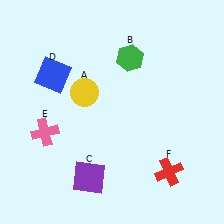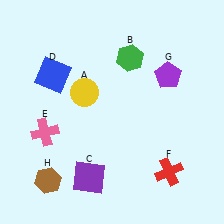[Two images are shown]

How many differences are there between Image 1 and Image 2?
There are 2 differences between the two images.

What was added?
A purple pentagon (G), a brown hexagon (H) were added in Image 2.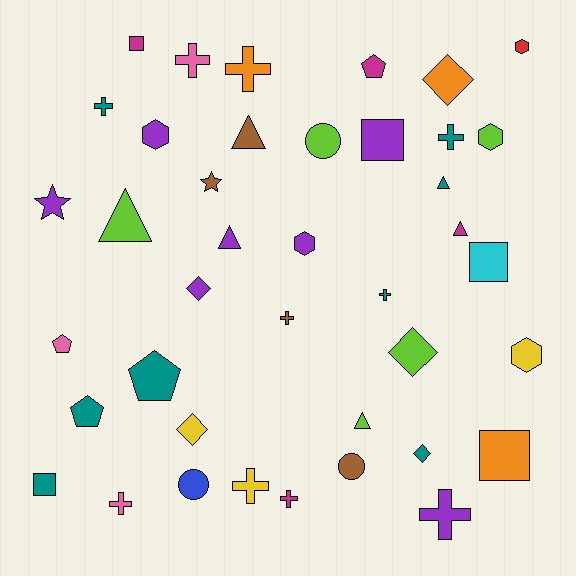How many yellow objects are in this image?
There are 3 yellow objects.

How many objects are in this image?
There are 40 objects.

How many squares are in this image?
There are 5 squares.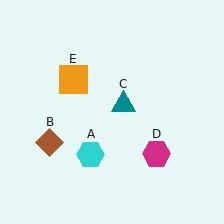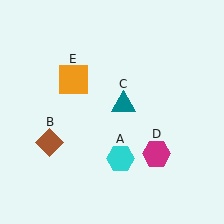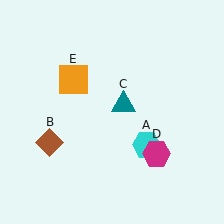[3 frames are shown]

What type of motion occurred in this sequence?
The cyan hexagon (object A) rotated counterclockwise around the center of the scene.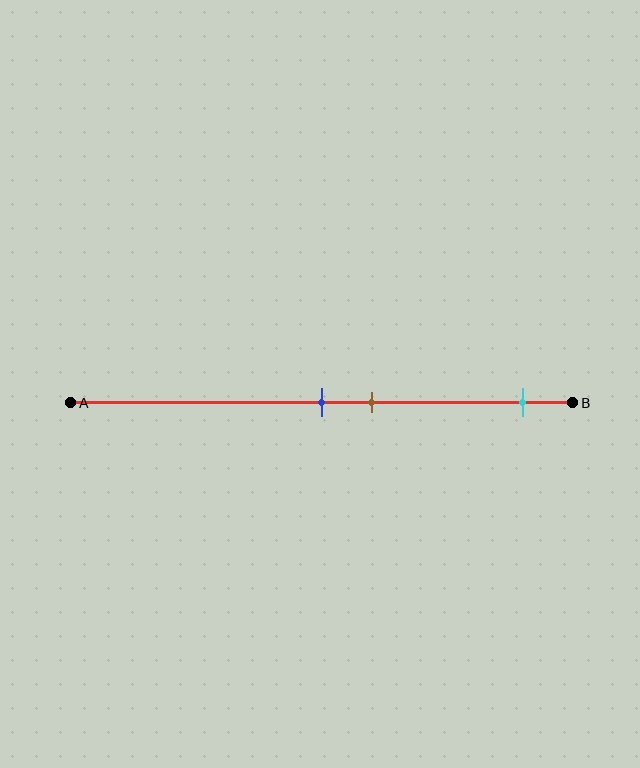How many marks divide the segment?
There are 3 marks dividing the segment.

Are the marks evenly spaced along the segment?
No, the marks are not evenly spaced.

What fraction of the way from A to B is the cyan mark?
The cyan mark is approximately 90% (0.9) of the way from A to B.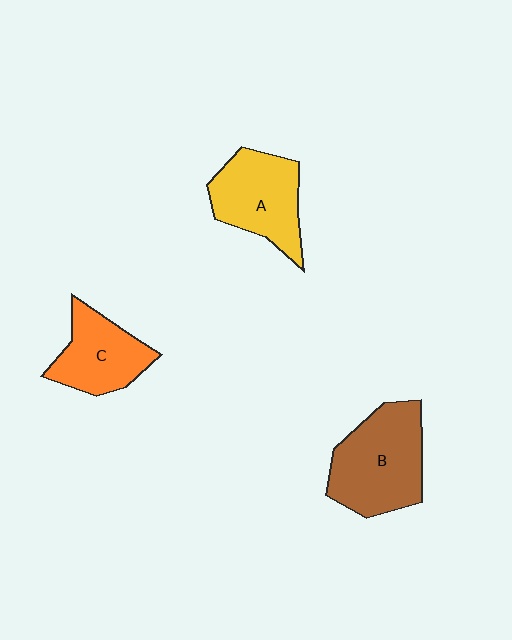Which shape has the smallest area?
Shape C (orange).